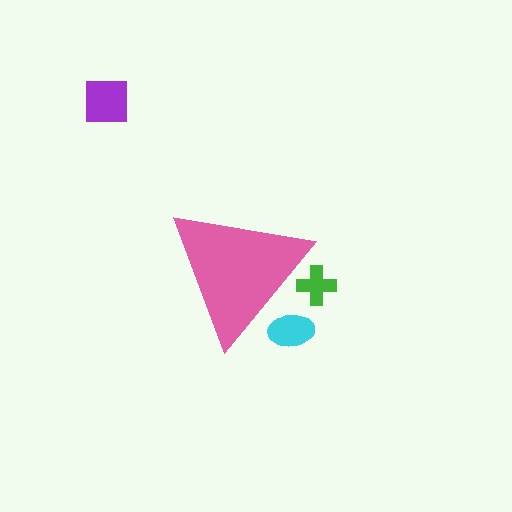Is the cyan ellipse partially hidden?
Yes, the cyan ellipse is partially hidden behind the pink triangle.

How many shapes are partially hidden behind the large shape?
2 shapes are partially hidden.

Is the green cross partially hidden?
Yes, the green cross is partially hidden behind the pink triangle.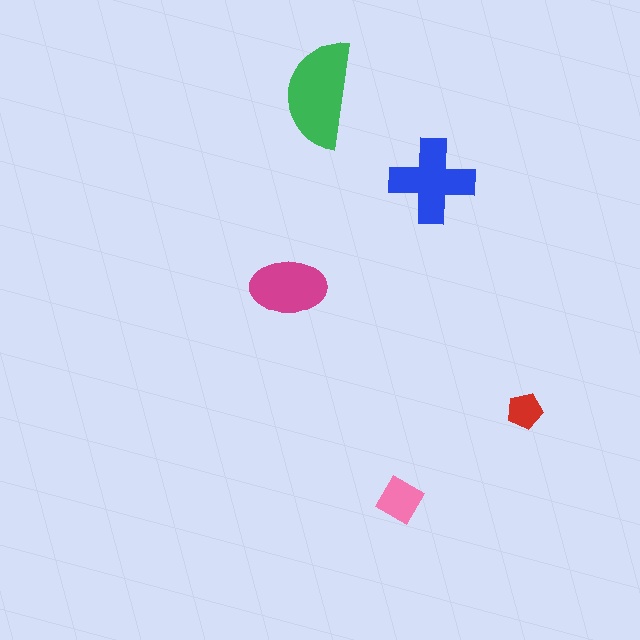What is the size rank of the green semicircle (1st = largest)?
1st.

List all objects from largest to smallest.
The green semicircle, the blue cross, the magenta ellipse, the pink diamond, the red pentagon.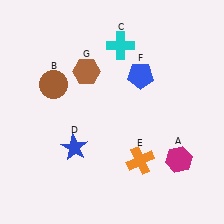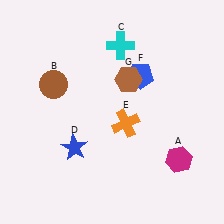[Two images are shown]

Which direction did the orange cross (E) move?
The orange cross (E) moved up.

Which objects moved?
The objects that moved are: the orange cross (E), the brown hexagon (G).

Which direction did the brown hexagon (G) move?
The brown hexagon (G) moved right.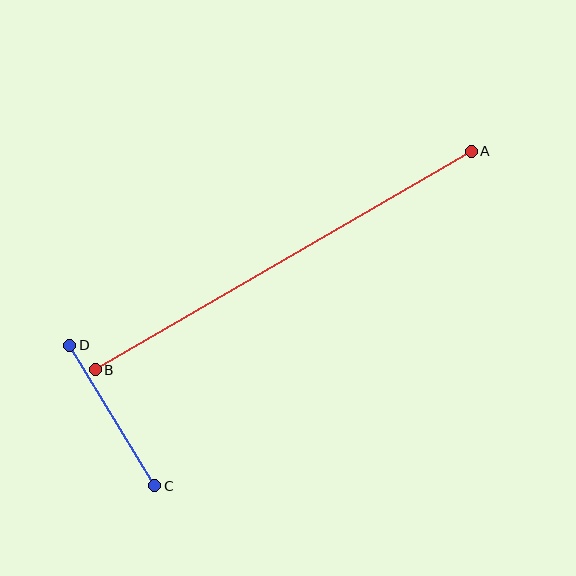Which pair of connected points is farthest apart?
Points A and B are farthest apart.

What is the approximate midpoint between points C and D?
The midpoint is at approximately (112, 416) pixels.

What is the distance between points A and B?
The distance is approximately 435 pixels.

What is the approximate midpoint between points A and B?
The midpoint is at approximately (283, 260) pixels.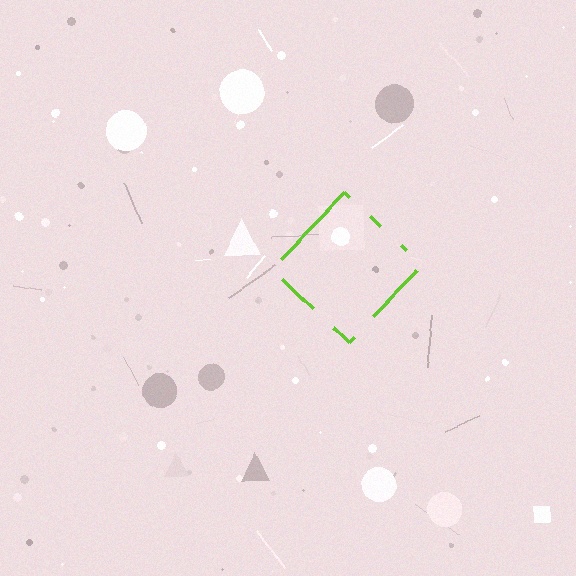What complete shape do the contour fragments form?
The contour fragments form a diamond.